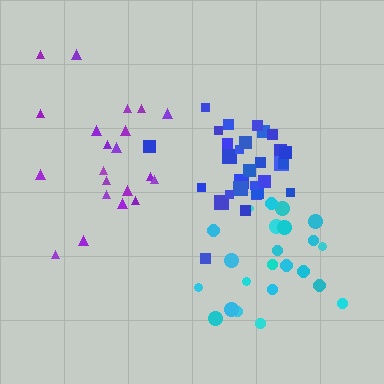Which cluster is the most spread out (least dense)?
Purple.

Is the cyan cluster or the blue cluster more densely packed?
Blue.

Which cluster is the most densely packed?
Blue.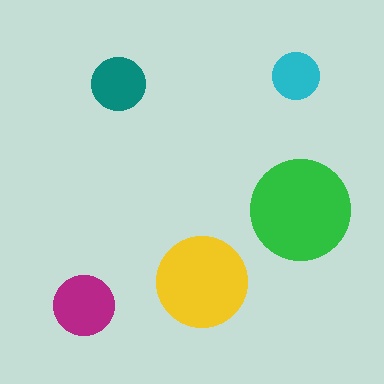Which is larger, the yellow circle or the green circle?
The green one.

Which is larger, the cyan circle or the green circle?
The green one.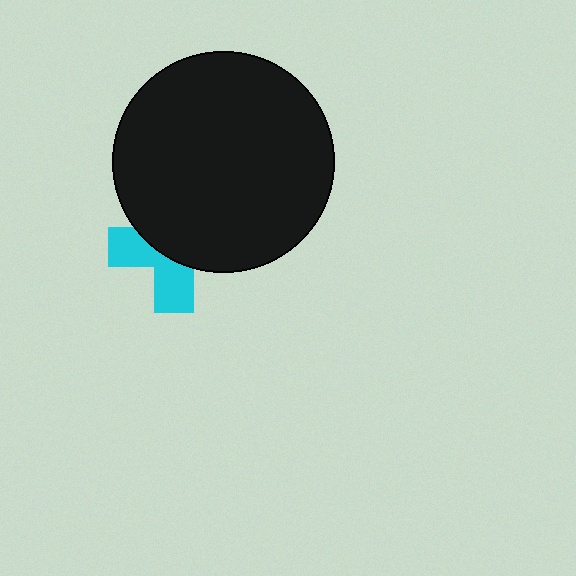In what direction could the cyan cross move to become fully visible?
The cyan cross could move down. That would shift it out from behind the black circle entirely.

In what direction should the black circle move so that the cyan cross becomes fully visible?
The black circle should move up. That is the shortest direction to clear the overlap and leave the cyan cross fully visible.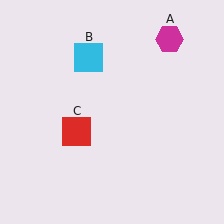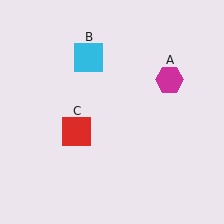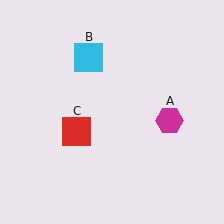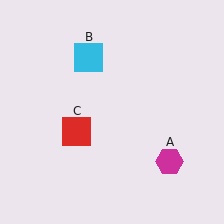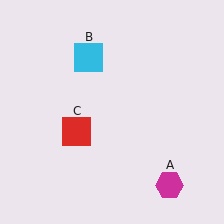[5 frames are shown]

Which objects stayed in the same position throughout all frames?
Cyan square (object B) and red square (object C) remained stationary.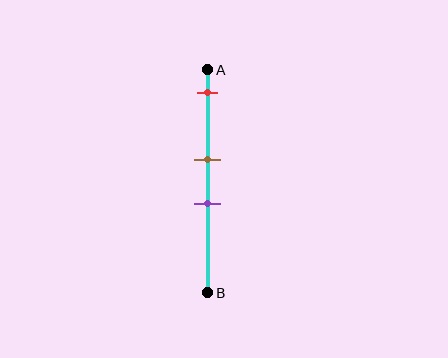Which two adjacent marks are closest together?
The brown and purple marks are the closest adjacent pair.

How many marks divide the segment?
There are 3 marks dividing the segment.